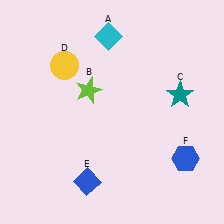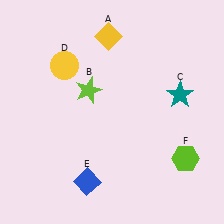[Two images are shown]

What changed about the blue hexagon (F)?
In Image 1, F is blue. In Image 2, it changed to lime.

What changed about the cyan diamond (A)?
In Image 1, A is cyan. In Image 2, it changed to yellow.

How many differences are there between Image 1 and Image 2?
There are 2 differences between the two images.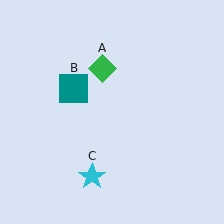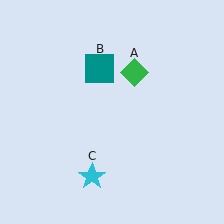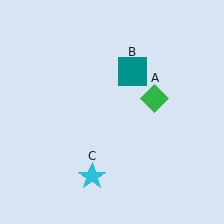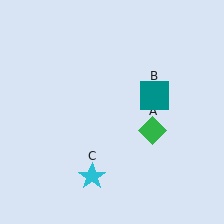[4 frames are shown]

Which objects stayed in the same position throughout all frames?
Cyan star (object C) remained stationary.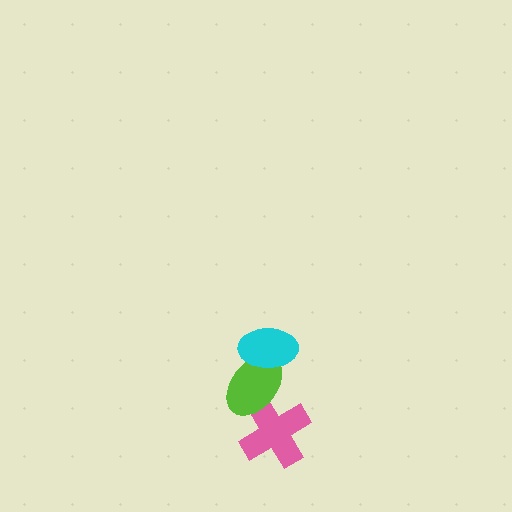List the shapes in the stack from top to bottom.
From top to bottom: the cyan ellipse, the lime ellipse, the pink cross.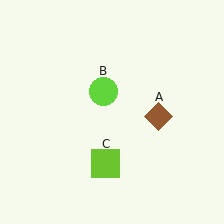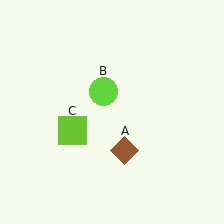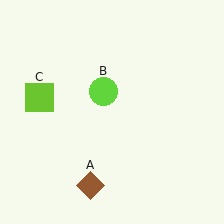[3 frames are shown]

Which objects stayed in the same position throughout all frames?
Lime circle (object B) remained stationary.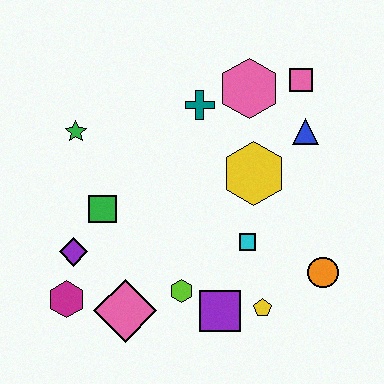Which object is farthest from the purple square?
The pink square is farthest from the purple square.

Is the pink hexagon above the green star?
Yes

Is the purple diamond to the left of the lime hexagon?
Yes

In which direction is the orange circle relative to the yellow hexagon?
The orange circle is below the yellow hexagon.